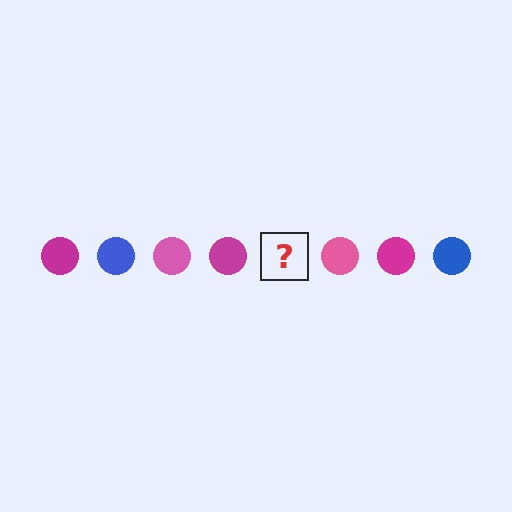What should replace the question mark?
The question mark should be replaced with a blue circle.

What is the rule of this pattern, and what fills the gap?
The rule is that the pattern cycles through magenta, blue, pink circles. The gap should be filled with a blue circle.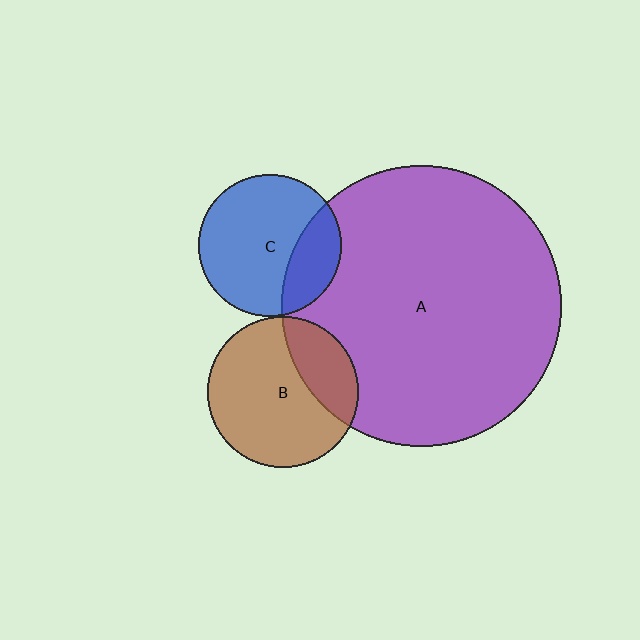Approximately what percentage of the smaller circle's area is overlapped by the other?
Approximately 25%.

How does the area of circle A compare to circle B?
Approximately 3.5 times.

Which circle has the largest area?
Circle A (purple).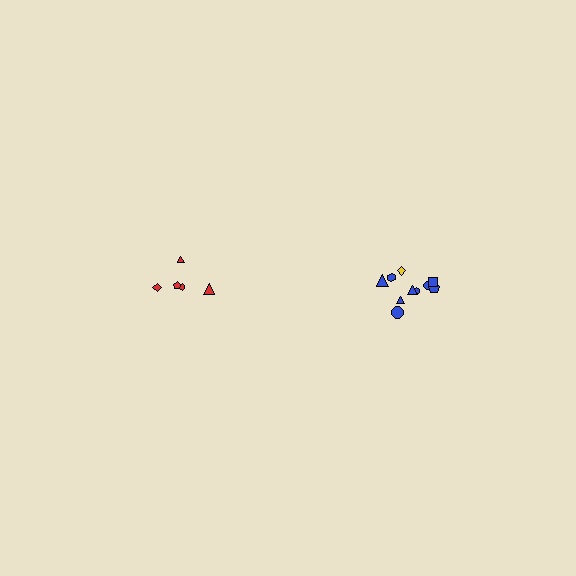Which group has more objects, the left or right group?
The right group.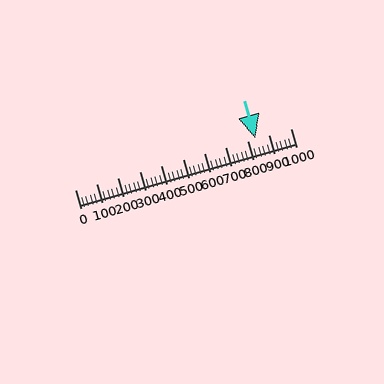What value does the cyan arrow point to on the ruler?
The cyan arrow points to approximately 836.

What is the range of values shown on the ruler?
The ruler shows values from 0 to 1000.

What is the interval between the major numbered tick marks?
The major tick marks are spaced 100 units apart.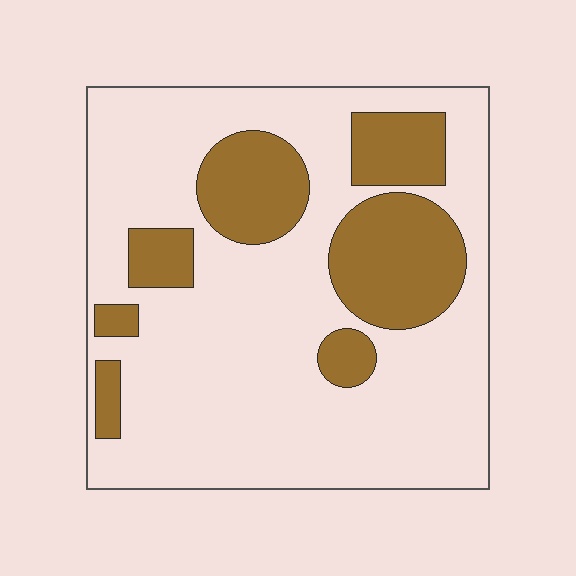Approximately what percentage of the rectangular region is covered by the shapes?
Approximately 25%.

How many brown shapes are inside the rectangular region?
7.